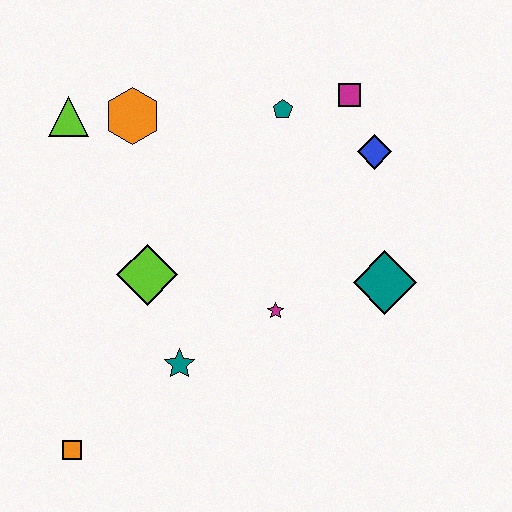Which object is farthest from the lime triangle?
The teal diamond is farthest from the lime triangle.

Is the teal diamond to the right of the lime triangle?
Yes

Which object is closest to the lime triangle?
The orange hexagon is closest to the lime triangle.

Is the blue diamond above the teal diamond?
Yes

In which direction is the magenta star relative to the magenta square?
The magenta star is below the magenta square.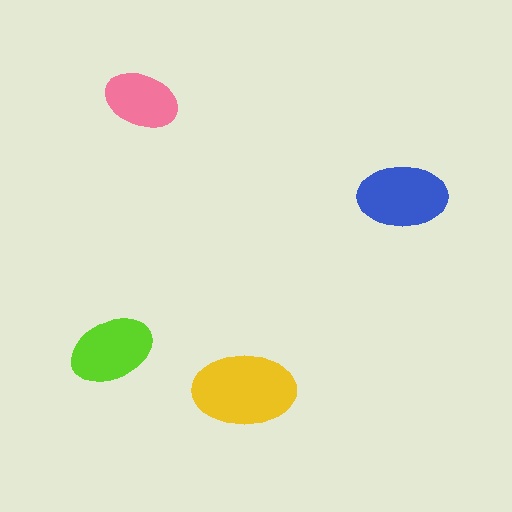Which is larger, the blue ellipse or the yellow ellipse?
The yellow one.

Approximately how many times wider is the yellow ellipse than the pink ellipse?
About 1.5 times wider.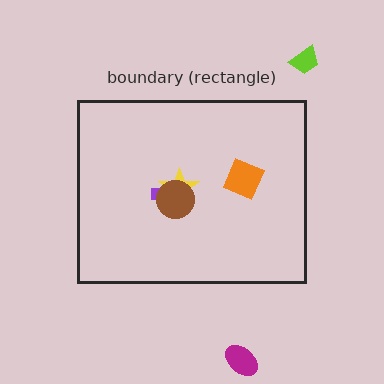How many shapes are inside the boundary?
4 inside, 2 outside.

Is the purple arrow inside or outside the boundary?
Inside.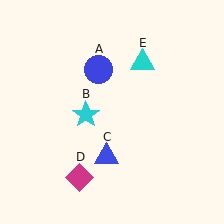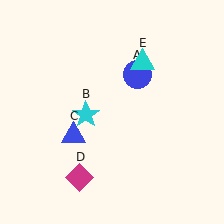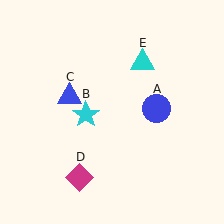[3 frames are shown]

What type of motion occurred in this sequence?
The blue circle (object A), blue triangle (object C) rotated clockwise around the center of the scene.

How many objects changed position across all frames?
2 objects changed position: blue circle (object A), blue triangle (object C).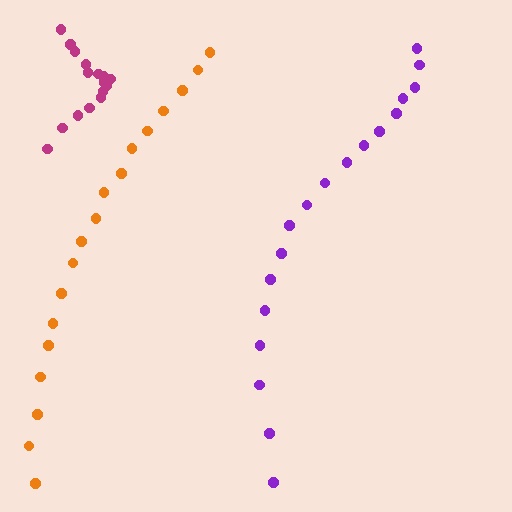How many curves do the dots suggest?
There are 3 distinct paths.